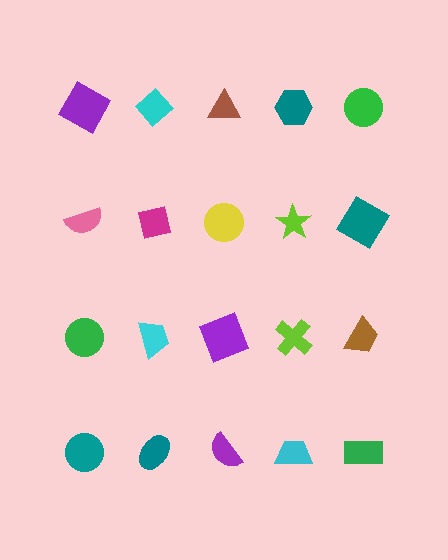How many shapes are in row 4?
5 shapes.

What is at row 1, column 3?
A brown triangle.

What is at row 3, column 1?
A green circle.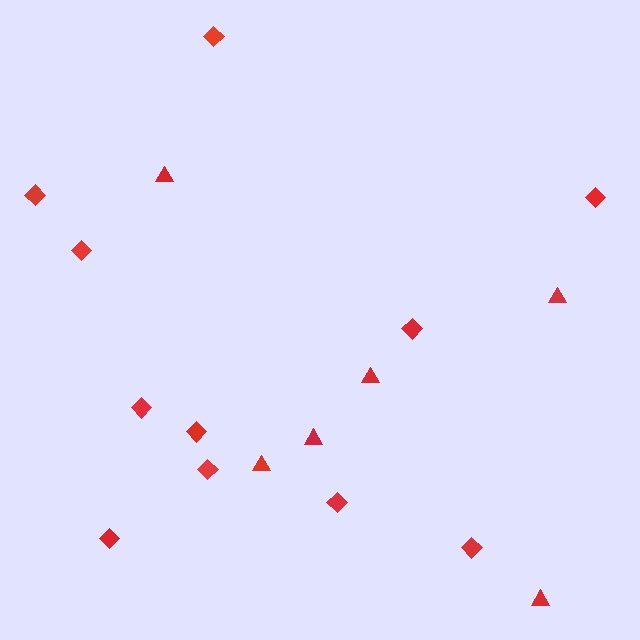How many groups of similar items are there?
There are 2 groups: one group of triangles (6) and one group of diamonds (11).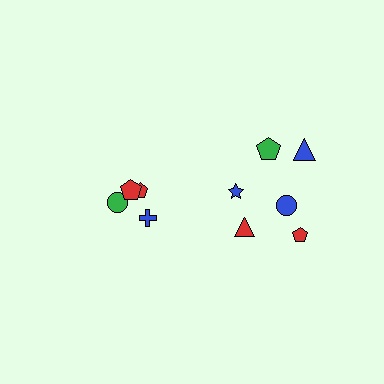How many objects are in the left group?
There are 4 objects.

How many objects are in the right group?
There are 6 objects.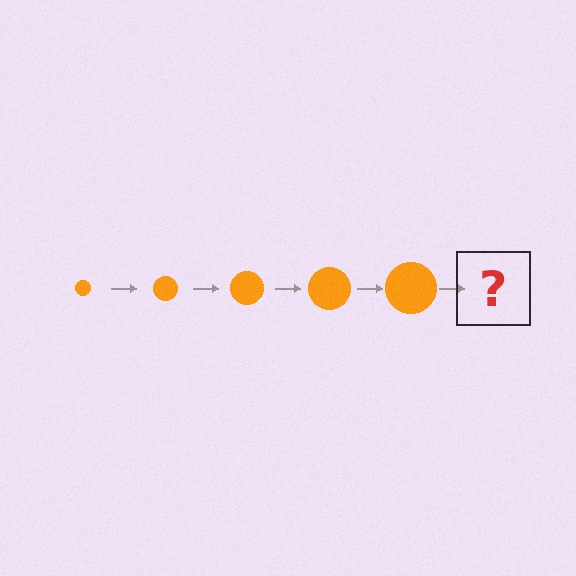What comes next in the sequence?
The next element should be an orange circle, larger than the previous one.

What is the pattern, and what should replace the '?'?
The pattern is that the circle gets progressively larger each step. The '?' should be an orange circle, larger than the previous one.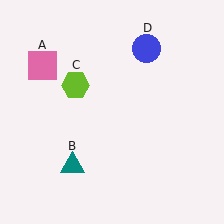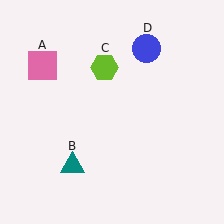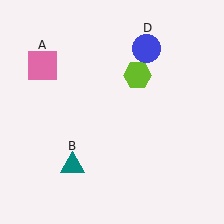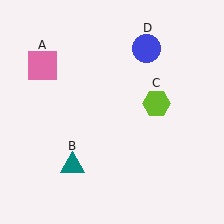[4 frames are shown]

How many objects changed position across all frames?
1 object changed position: lime hexagon (object C).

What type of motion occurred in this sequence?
The lime hexagon (object C) rotated clockwise around the center of the scene.